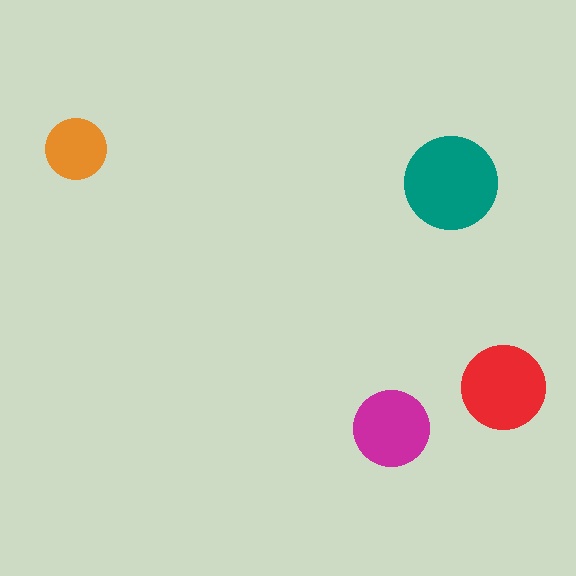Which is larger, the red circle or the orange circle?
The red one.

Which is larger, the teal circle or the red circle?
The teal one.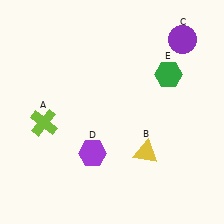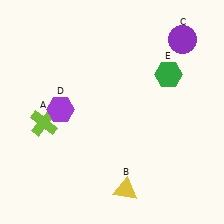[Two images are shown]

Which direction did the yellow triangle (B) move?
The yellow triangle (B) moved down.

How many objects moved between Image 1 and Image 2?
2 objects moved between the two images.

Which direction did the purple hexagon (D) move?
The purple hexagon (D) moved up.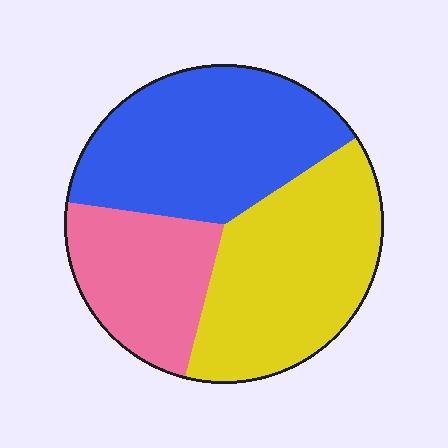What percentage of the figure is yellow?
Yellow takes up between a quarter and a half of the figure.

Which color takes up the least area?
Pink, at roughly 25%.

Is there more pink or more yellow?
Yellow.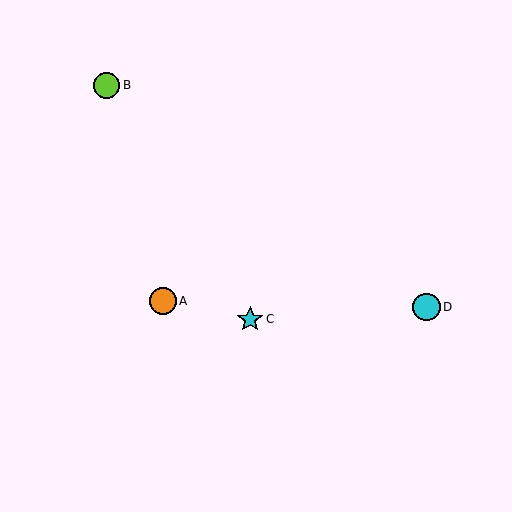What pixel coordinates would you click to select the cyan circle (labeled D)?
Click at (427, 307) to select the cyan circle D.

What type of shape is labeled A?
Shape A is an orange circle.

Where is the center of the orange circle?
The center of the orange circle is at (163, 301).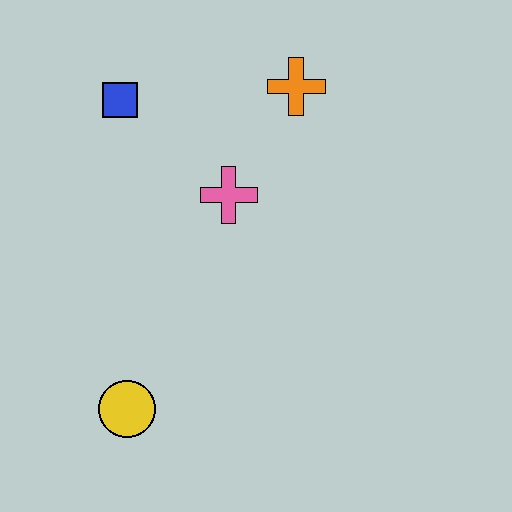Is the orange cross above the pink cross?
Yes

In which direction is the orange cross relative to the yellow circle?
The orange cross is above the yellow circle.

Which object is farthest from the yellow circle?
The orange cross is farthest from the yellow circle.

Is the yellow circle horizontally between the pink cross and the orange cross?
No